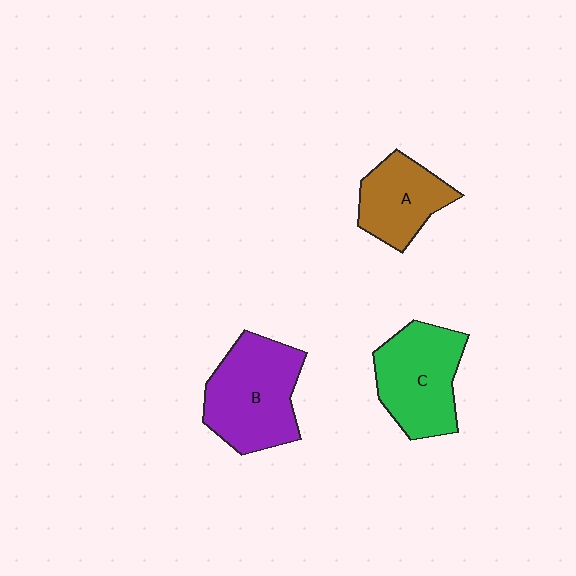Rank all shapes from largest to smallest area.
From largest to smallest: B (purple), C (green), A (brown).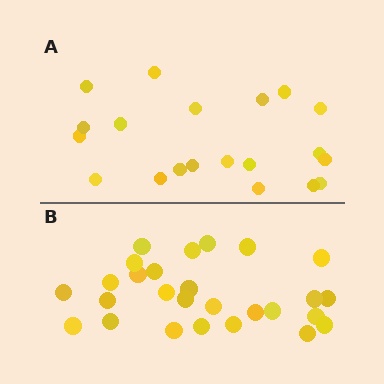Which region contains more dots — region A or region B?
Region B (the bottom region) has more dots.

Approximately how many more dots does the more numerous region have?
Region B has roughly 8 or so more dots than region A.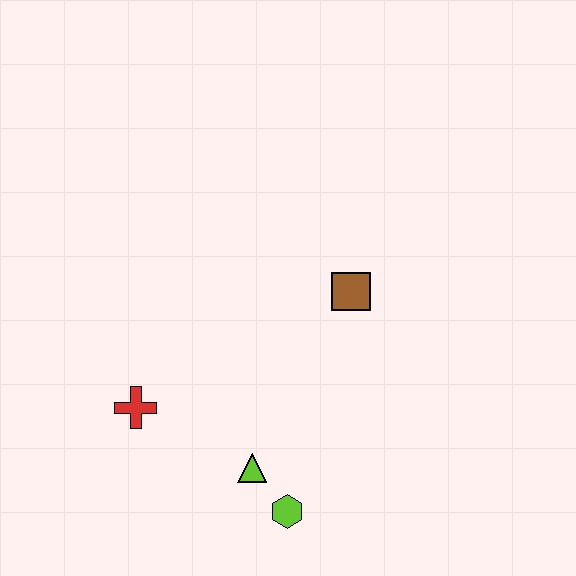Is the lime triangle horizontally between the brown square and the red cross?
Yes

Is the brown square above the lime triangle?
Yes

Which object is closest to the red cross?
The lime triangle is closest to the red cross.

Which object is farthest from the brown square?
The red cross is farthest from the brown square.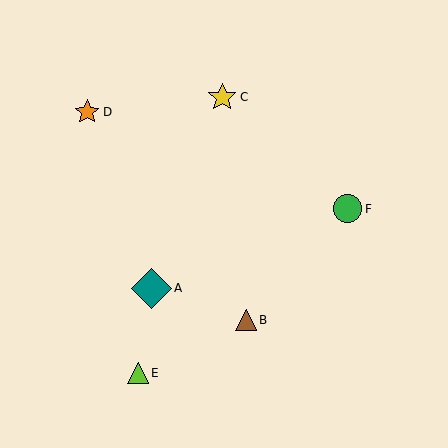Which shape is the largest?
The teal diamond (labeled A) is the largest.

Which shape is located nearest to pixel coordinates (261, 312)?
The brown triangle (labeled B) at (246, 320) is nearest to that location.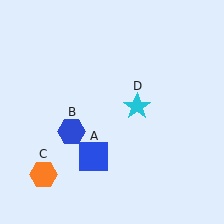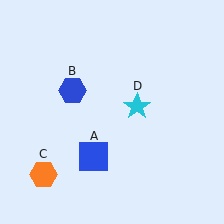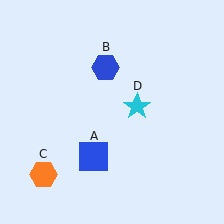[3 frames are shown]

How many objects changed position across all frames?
1 object changed position: blue hexagon (object B).